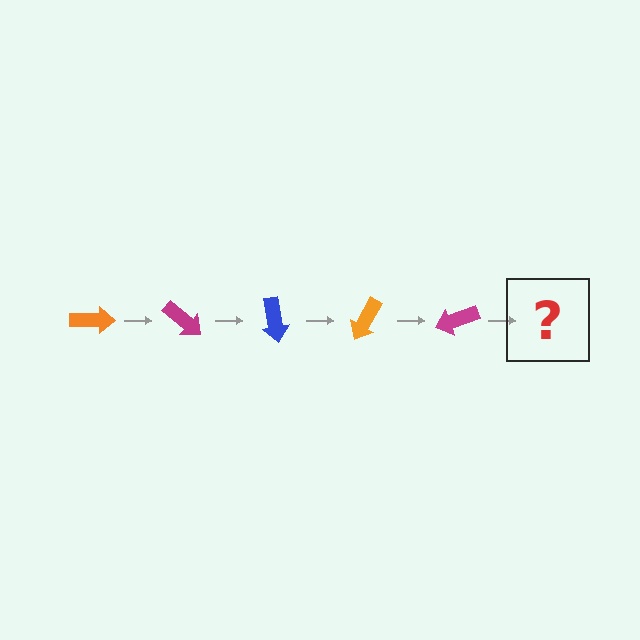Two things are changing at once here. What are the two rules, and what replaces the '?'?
The two rules are that it rotates 40 degrees each step and the color cycles through orange, magenta, and blue. The '?' should be a blue arrow, rotated 200 degrees from the start.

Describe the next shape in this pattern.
It should be a blue arrow, rotated 200 degrees from the start.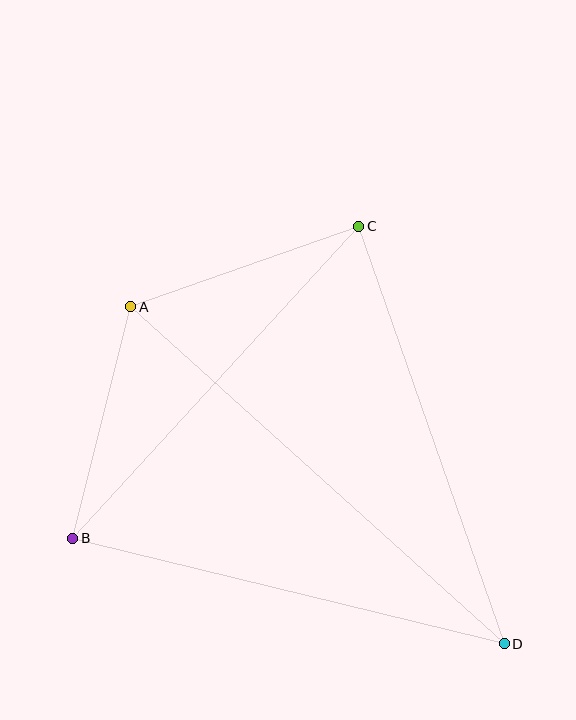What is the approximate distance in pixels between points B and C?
The distance between B and C is approximately 423 pixels.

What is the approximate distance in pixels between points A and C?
The distance between A and C is approximately 241 pixels.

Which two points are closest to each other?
Points A and B are closest to each other.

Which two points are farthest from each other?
Points A and D are farthest from each other.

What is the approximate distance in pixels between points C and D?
The distance between C and D is approximately 442 pixels.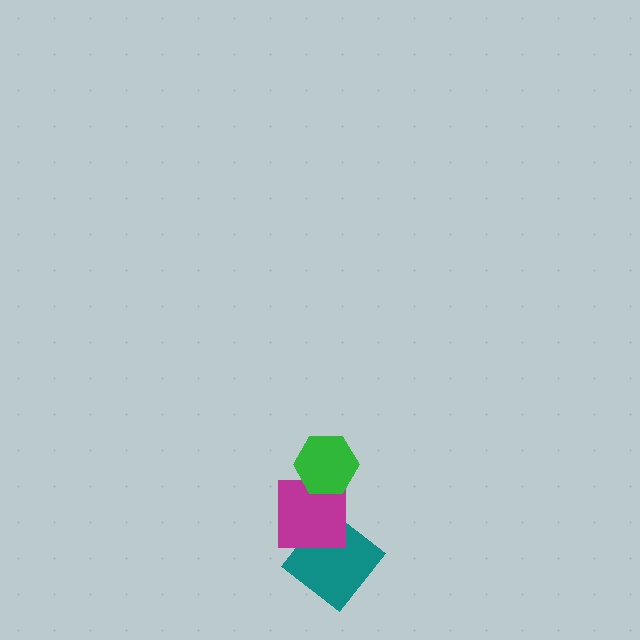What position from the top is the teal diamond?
The teal diamond is 3rd from the top.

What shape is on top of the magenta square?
The green hexagon is on top of the magenta square.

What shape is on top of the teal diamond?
The magenta square is on top of the teal diamond.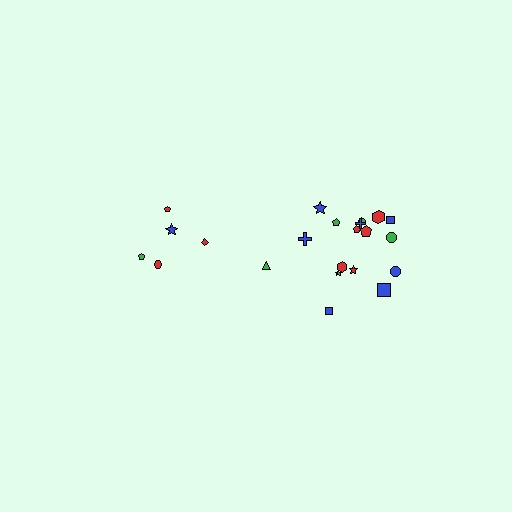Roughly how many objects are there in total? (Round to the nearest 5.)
Roughly 25 objects in total.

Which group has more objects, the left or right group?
The right group.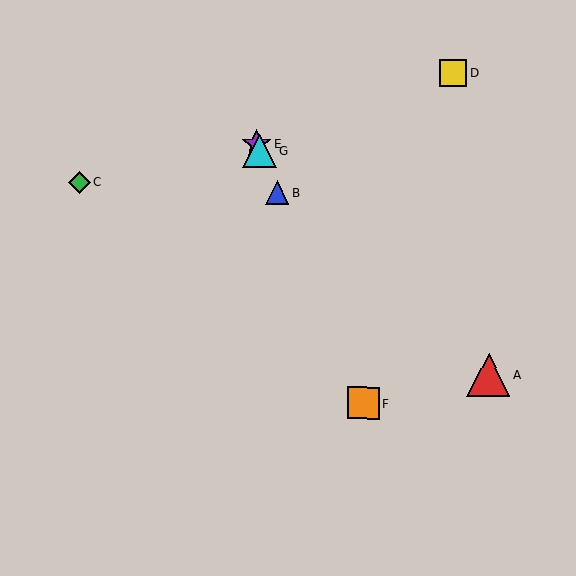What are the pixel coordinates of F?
Object F is at (364, 403).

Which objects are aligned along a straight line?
Objects B, E, F, G are aligned along a straight line.